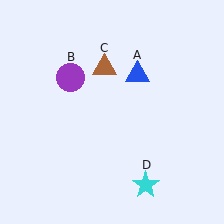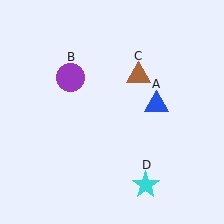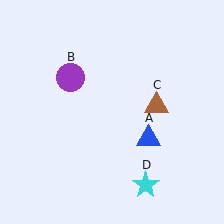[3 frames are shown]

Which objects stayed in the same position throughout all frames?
Purple circle (object B) and cyan star (object D) remained stationary.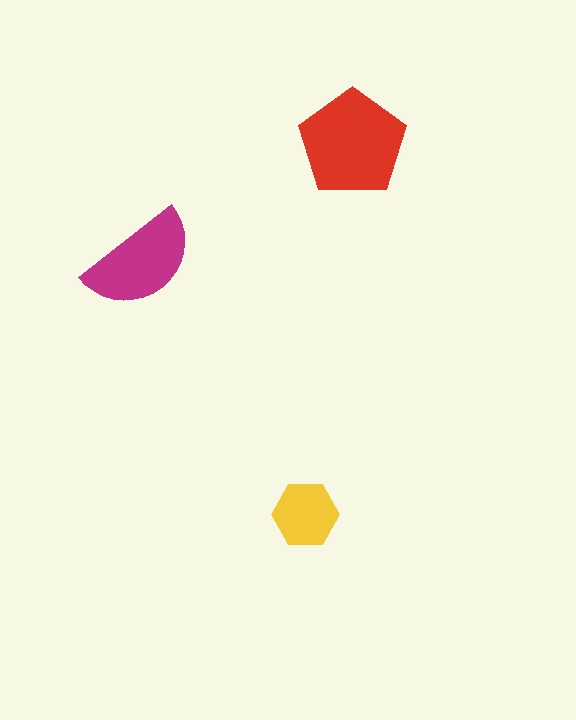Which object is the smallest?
The yellow hexagon.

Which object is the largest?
The red pentagon.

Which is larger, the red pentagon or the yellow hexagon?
The red pentagon.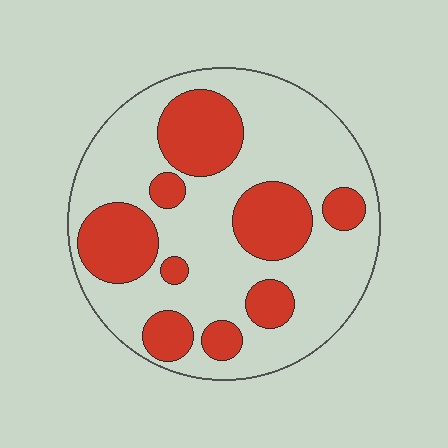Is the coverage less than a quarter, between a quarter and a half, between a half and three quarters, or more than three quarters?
Between a quarter and a half.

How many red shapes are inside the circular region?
9.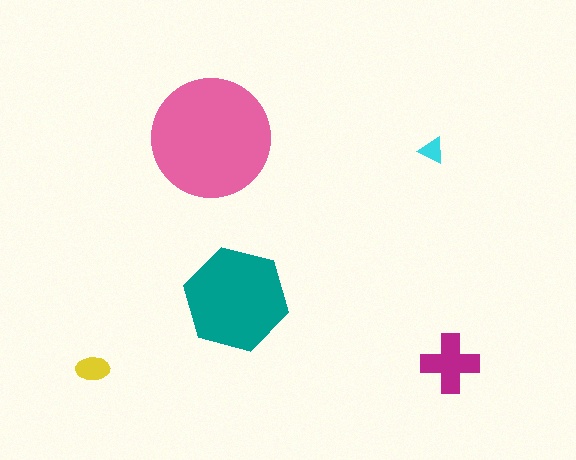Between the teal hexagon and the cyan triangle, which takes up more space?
The teal hexagon.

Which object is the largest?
The pink circle.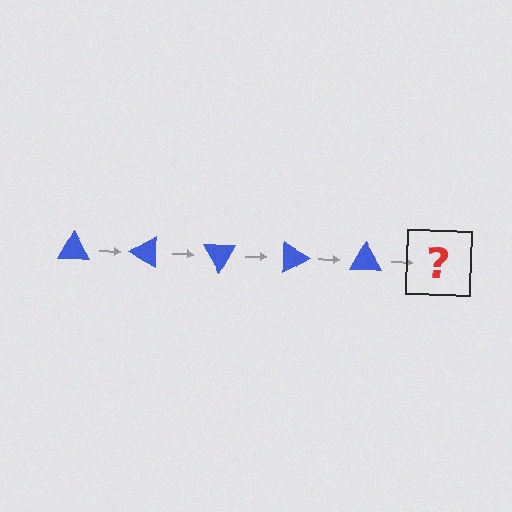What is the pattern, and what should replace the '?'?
The pattern is that the triangle rotates 30 degrees each step. The '?' should be a blue triangle rotated 150 degrees.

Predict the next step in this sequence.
The next step is a blue triangle rotated 150 degrees.